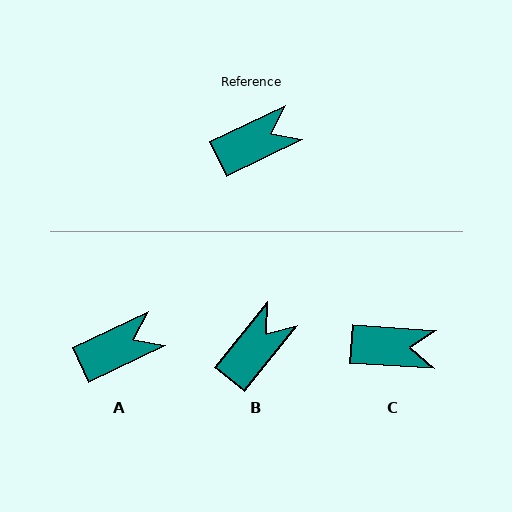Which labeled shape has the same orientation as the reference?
A.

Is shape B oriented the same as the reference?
No, it is off by about 25 degrees.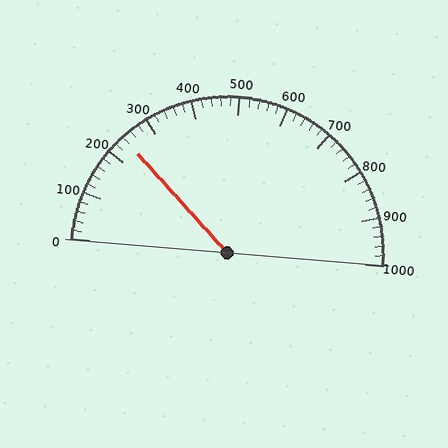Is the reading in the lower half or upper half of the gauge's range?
The reading is in the lower half of the range (0 to 1000).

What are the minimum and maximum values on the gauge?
The gauge ranges from 0 to 1000.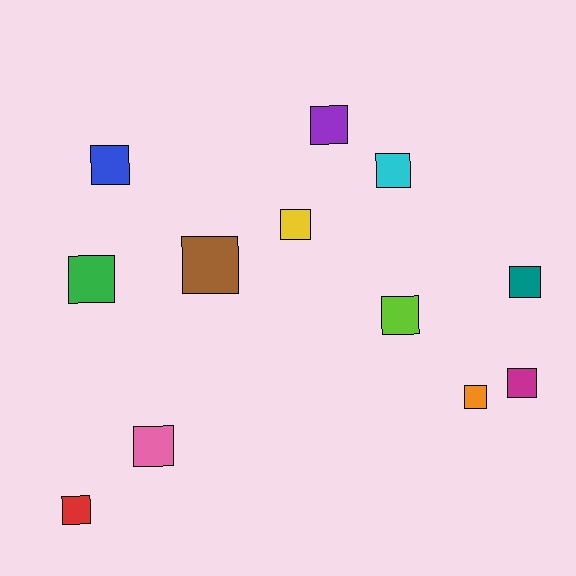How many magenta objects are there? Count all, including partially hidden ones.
There is 1 magenta object.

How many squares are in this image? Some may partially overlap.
There are 12 squares.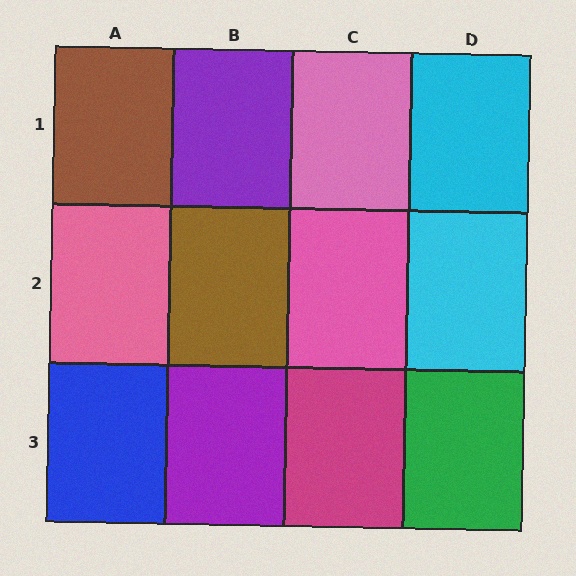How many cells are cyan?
2 cells are cyan.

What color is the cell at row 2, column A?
Pink.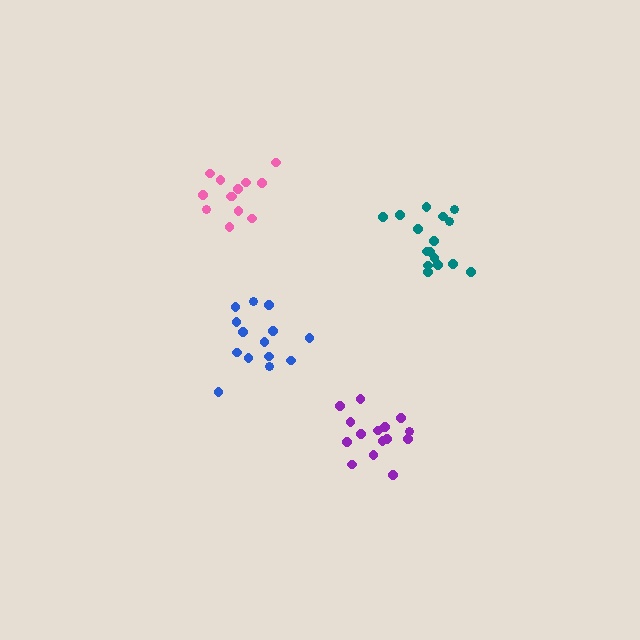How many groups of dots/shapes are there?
There are 4 groups.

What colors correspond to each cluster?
The clusters are colored: teal, pink, purple, blue.